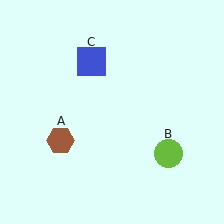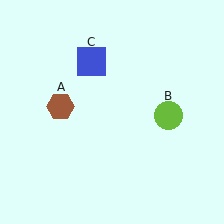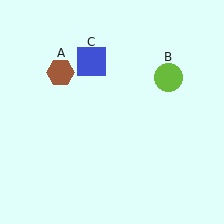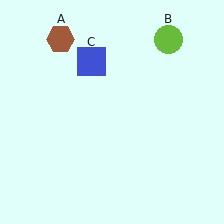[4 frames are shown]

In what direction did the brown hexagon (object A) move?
The brown hexagon (object A) moved up.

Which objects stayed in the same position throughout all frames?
Blue square (object C) remained stationary.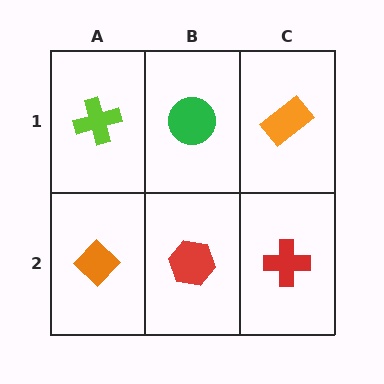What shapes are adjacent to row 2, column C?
An orange rectangle (row 1, column C), a red hexagon (row 2, column B).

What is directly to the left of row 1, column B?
A lime cross.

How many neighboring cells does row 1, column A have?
2.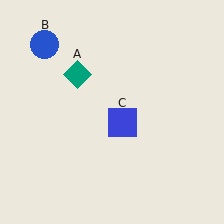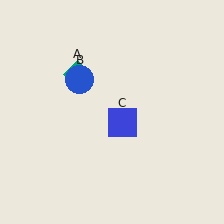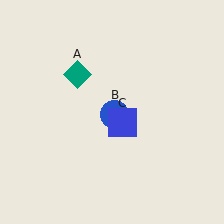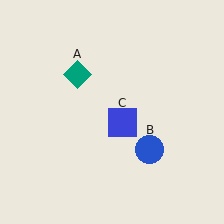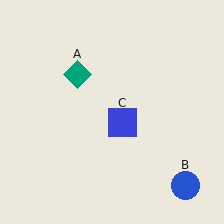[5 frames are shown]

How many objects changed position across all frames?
1 object changed position: blue circle (object B).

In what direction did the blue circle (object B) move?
The blue circle (object B) moved down and to the right.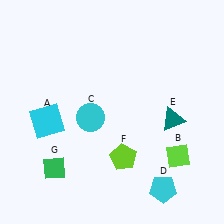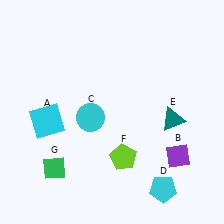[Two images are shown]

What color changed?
The diamond (B) changed from lime in Image 1 to purple in Image 2.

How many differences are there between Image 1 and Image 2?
There is 1 difference between the two images.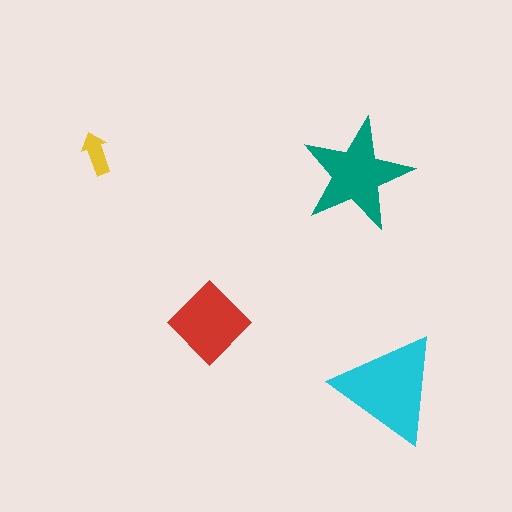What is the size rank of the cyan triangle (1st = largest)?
1st.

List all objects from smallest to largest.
The yellow arrow, the red diamond, the teal star, the cyan triangle.